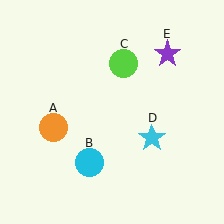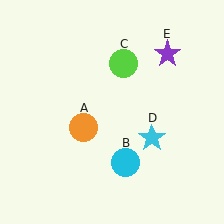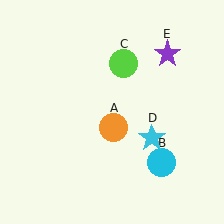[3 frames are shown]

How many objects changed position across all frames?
2 objects changed position: orange circle (object A), cyan circle (object B).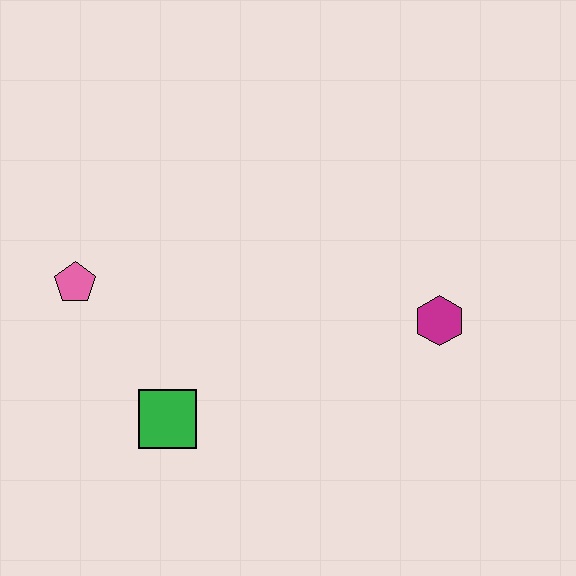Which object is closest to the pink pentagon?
The green square is closest to the pink pentagon.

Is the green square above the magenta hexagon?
No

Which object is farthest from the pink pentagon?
The magenta hexagon is farthest from the pink pentagon.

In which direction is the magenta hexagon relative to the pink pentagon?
The magenta hexagon is to the right of the pink pentagon.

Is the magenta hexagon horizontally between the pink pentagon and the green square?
No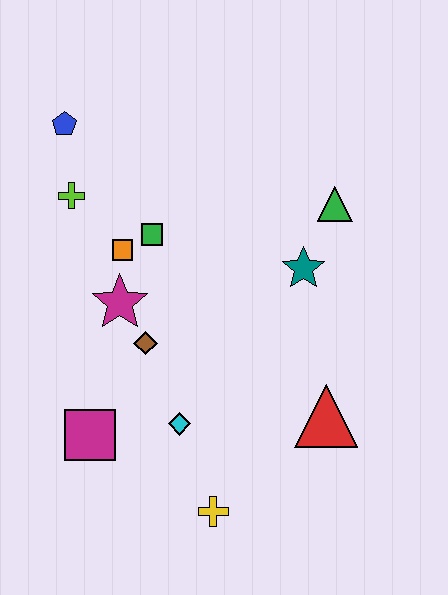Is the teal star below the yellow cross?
No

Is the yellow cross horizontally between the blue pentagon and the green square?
No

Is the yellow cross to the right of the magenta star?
Yes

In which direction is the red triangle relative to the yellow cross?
The red triangle is to the right of the yellow cross.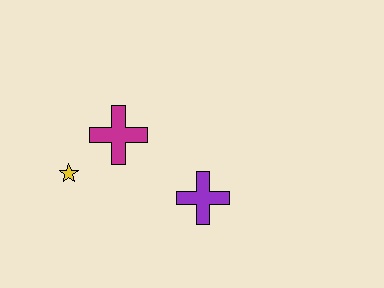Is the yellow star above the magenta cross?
No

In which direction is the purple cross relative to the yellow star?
The purple cross is to the right of the yellow star.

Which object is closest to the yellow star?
The magenta cross is closest to the yellow star.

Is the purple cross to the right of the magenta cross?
Yes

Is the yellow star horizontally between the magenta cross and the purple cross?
No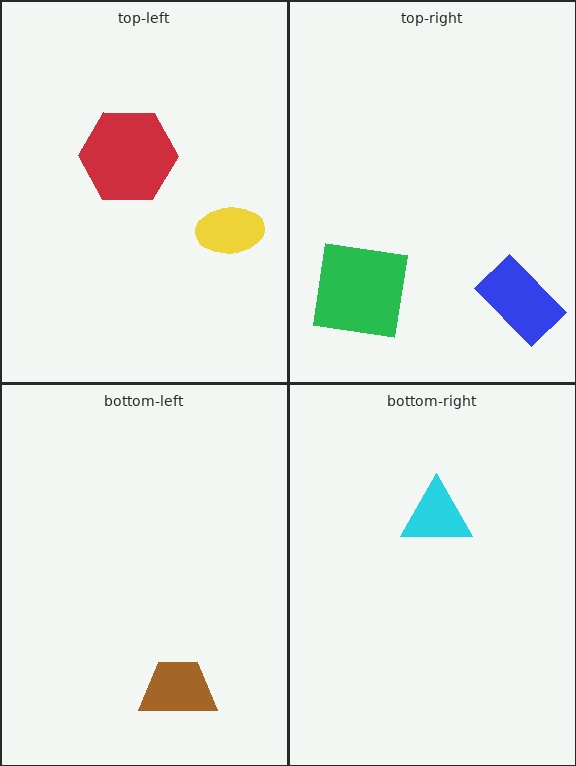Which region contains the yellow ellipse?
The top-left region.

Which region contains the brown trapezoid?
The bottom-left region.